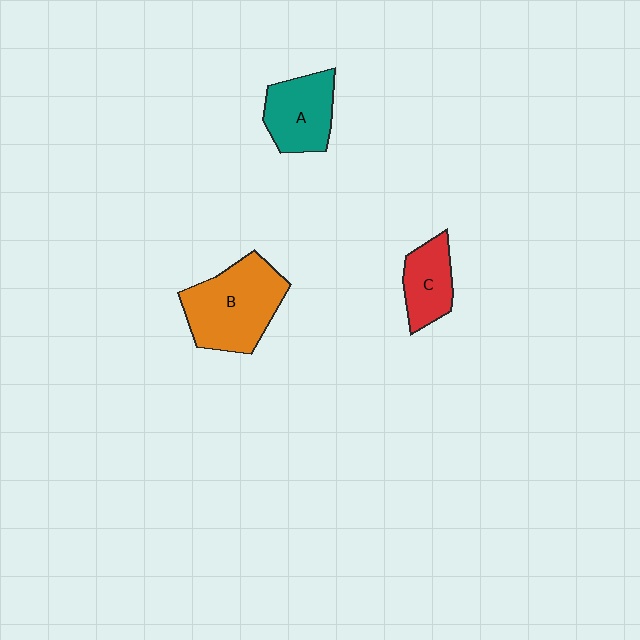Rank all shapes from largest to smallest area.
From largest to smallest: B (orange), A (teal), C (red).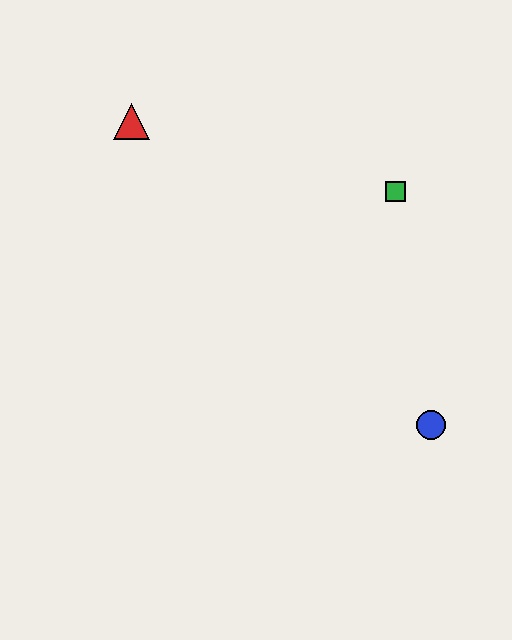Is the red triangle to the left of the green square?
Yes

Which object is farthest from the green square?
The red triangle is farthest from the green square.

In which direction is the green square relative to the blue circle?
The green square is above the blue circle.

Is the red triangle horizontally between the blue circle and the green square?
No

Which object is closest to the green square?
The blue circle is closest to the green square.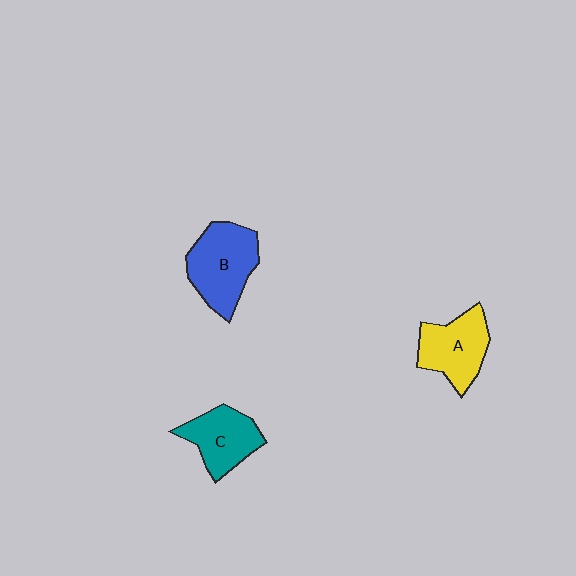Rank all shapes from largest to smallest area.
From largest to smallest: B (blue), A (yellow), C (teal).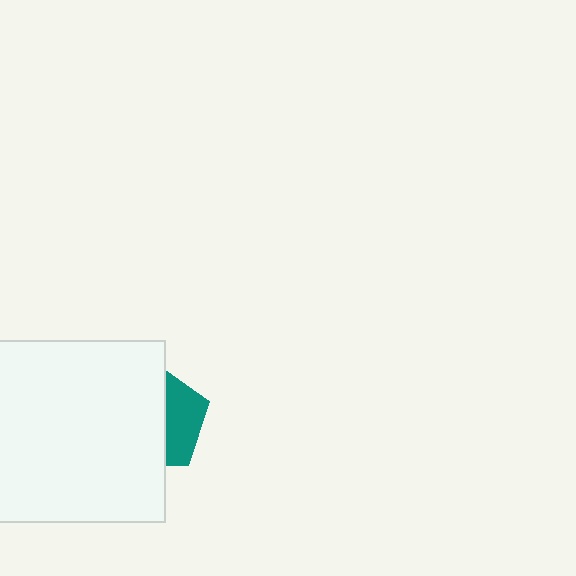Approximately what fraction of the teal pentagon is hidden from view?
Roughly 63% of the teal pentagon is hidden behind the white square.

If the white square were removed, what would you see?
You would see the complete teal pentagon.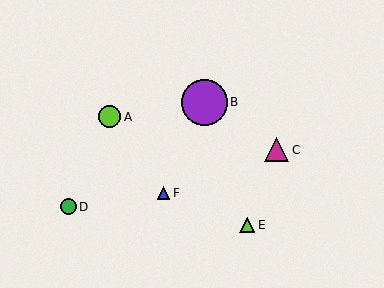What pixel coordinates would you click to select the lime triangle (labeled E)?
Click at (247, 225) to select the lime triangle E.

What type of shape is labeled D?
Shape D is a green circle.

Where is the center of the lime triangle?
The center of the lime triangle is at (247, 225).